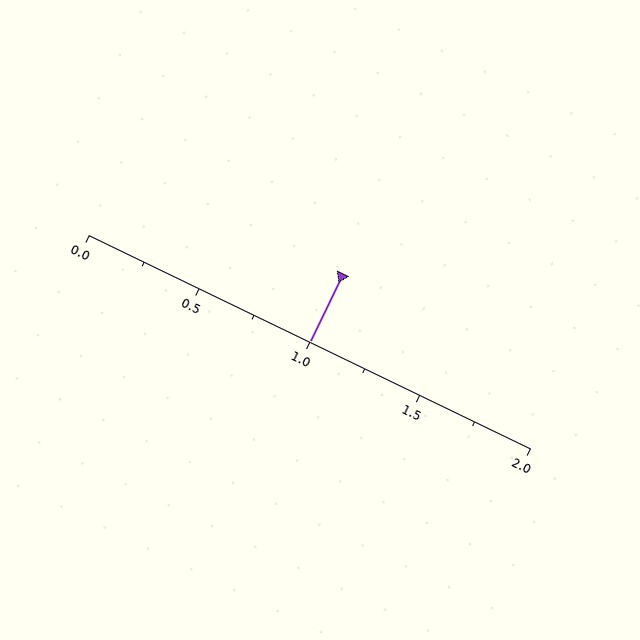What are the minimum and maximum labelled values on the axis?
The axis runs from 0.0 to 2.0.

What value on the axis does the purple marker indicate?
The marker indicates approximately 1.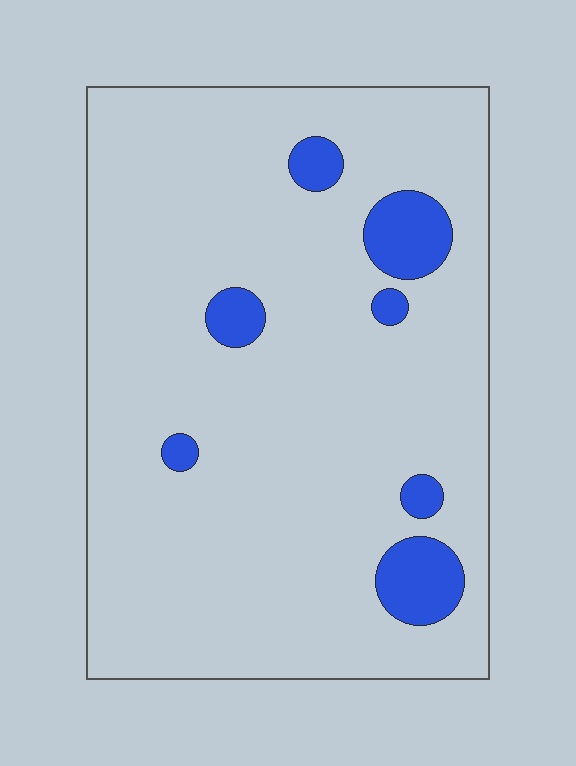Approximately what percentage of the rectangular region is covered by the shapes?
Approximately 10%.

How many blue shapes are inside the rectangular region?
7.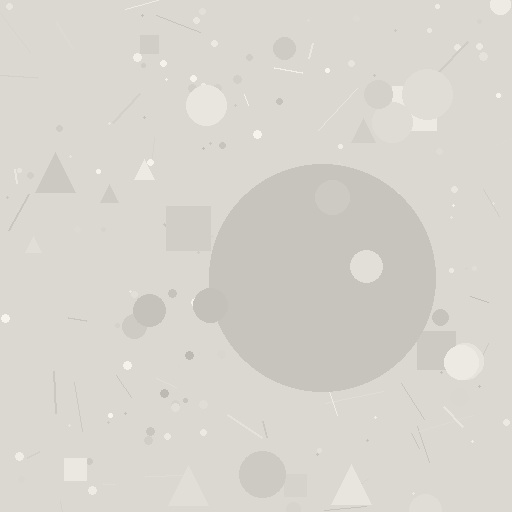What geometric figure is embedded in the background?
A circle is embedded in the background.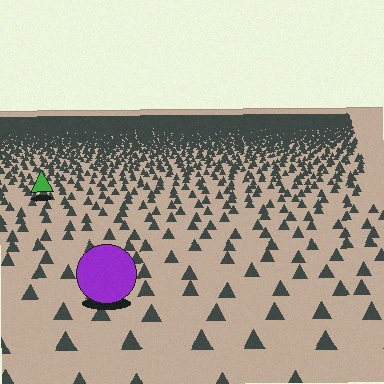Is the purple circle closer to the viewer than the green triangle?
Yes. The purple circle is closer — you can tell from the texture gradient: the ground texture is coarser near it.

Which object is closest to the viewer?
The purple circle is closest. The texture marks near it are larger and more spread out.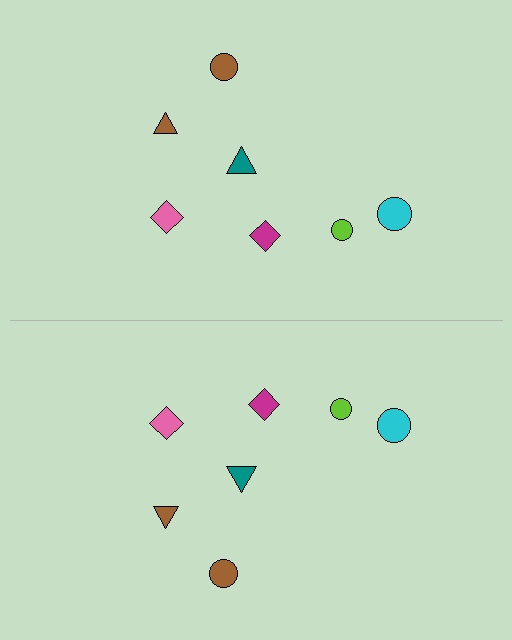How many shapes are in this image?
There are 14 shapes in this image.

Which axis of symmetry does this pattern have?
The pattern has a horizontal axis of symmetry running through the center of the image.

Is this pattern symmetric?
Yes, this pattern has bilateral (reflection) symmetry.